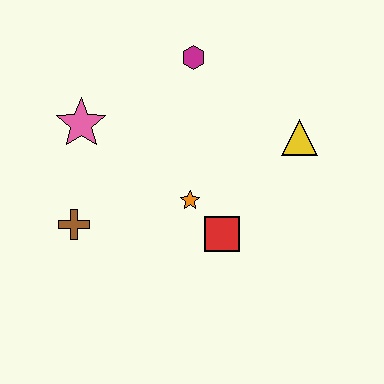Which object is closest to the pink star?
The brown cross is closest to the pink star.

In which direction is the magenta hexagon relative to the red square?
The magenta hexagon is above the red square.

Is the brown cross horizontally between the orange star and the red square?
No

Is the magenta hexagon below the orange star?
No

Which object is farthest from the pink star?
The yellow triangle is farthest from the pink star.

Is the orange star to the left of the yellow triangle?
Yes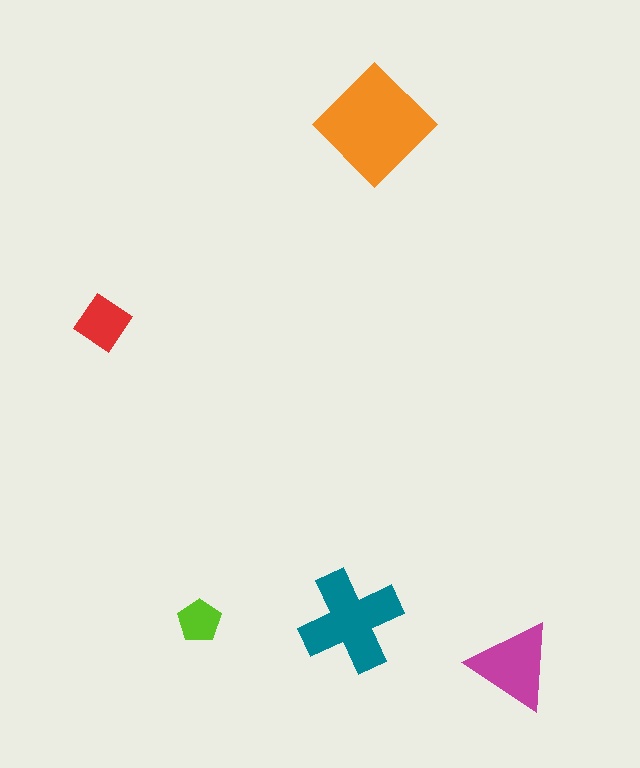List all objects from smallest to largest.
The lime pentagon, the red diamond, the magenta triangle, the teal cross, the orange diamond.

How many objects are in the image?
There are 5 objects in the image.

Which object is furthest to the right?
The magenta triangle is rightmost.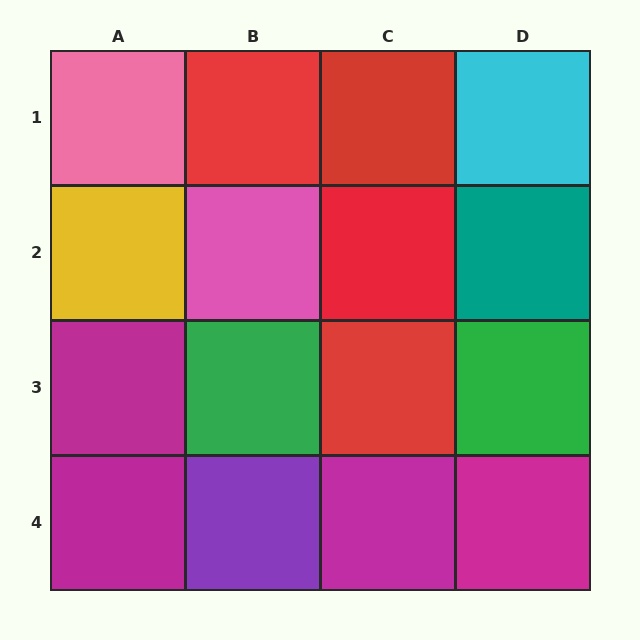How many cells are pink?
2 cells are pink.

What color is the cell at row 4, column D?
Magenta.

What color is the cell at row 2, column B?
Pink.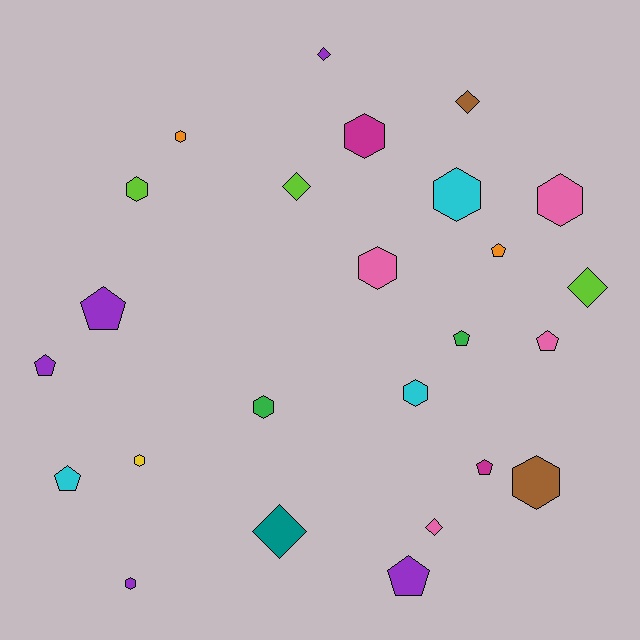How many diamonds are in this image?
There are 6 diamonds.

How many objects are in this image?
There are 25 objects.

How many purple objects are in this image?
There are 5 purple objects.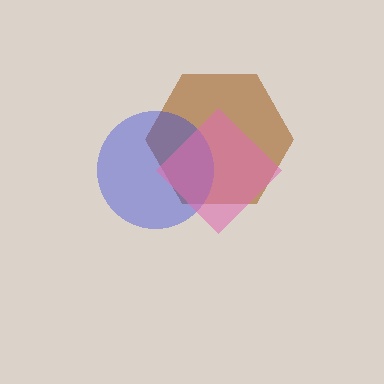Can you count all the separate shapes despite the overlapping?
Yes, there are 3 separate shapes.